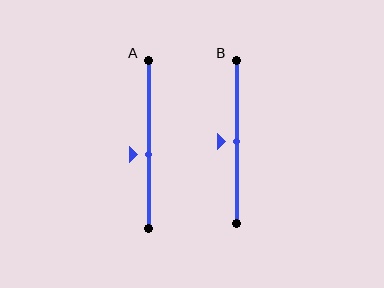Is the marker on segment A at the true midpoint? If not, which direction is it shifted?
No, the marker on segment A is shifted downward by about 6% of the segment length.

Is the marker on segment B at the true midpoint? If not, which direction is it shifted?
Yes, the marker on segment B is at the true midpoint.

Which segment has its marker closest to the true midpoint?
Segment B has its marker closest to the true midpoint.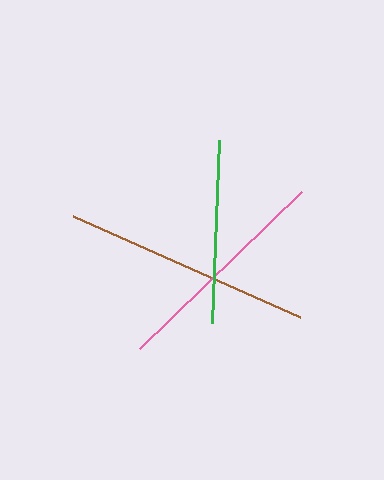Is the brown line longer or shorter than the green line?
The brown line is longer than the green line.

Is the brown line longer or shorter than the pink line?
The brown line is longer than the pink line.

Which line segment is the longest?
The brown line is the longest at approximately 248 pixels.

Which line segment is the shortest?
The green line is the shortest at approximately 183 pixels.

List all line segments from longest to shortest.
From longest to shortest: brown, pink, green.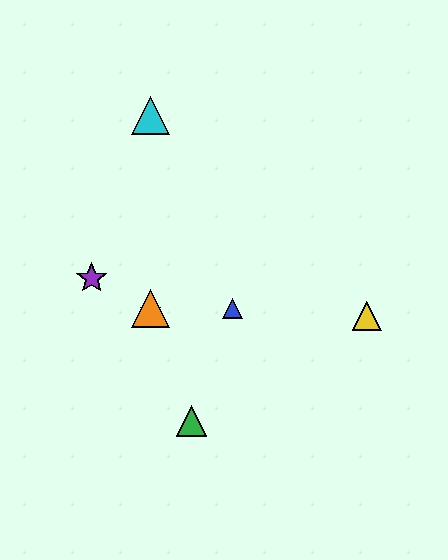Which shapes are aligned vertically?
The red star, the orange triangle, the cyan triangle are aligned vertically.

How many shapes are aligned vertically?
3 shapes (the red star, the orange triangle, the cyan triangle) are aligned vertically.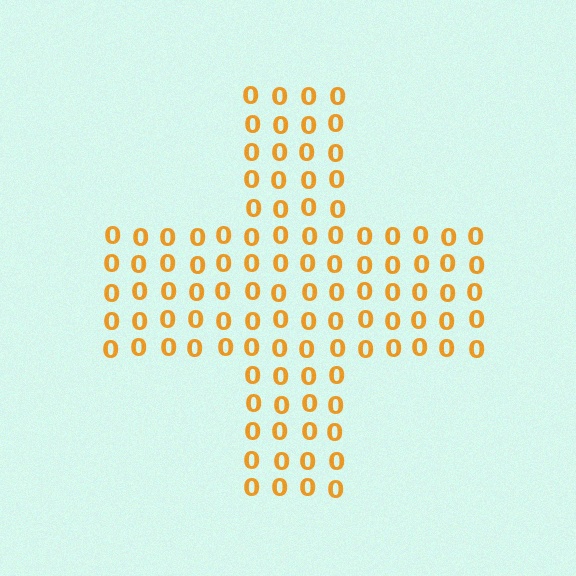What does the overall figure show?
The overall figure shows a cross.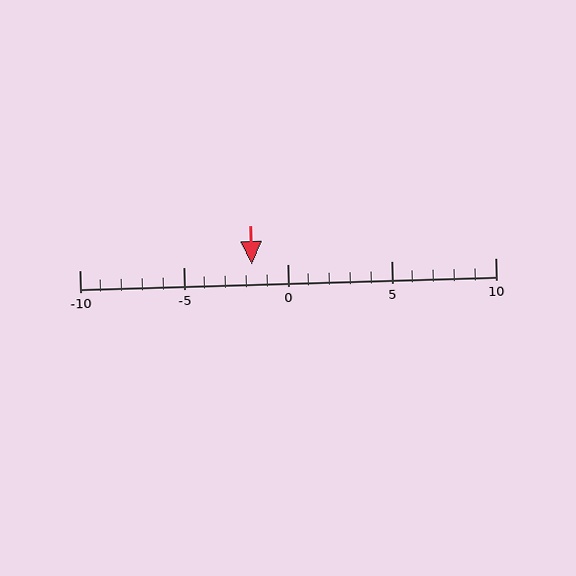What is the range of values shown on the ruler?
The ruler shows values from -10 to 10.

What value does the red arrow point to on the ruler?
The red arrow points to approximately -2.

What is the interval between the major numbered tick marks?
The major tick marks are spaced 5 units apart.